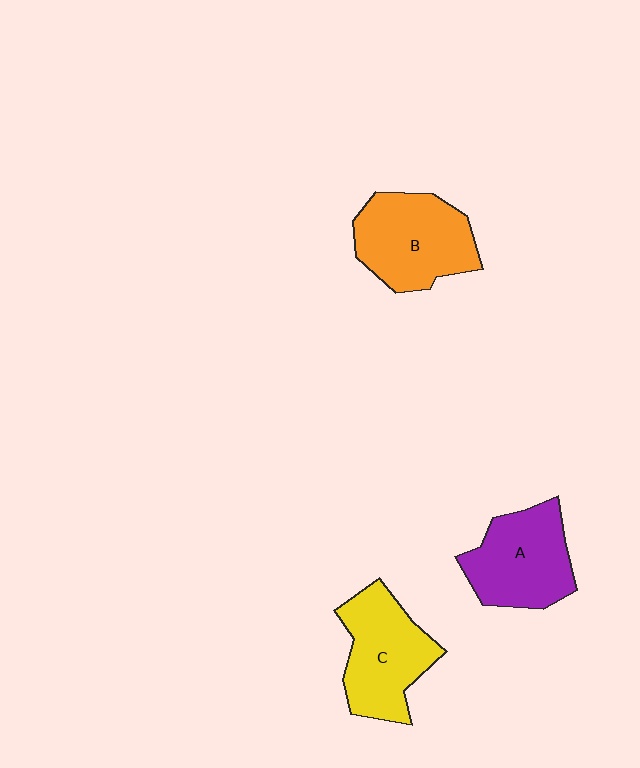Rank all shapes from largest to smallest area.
From largest to smallest: B (orange), C (yellow), A (purple).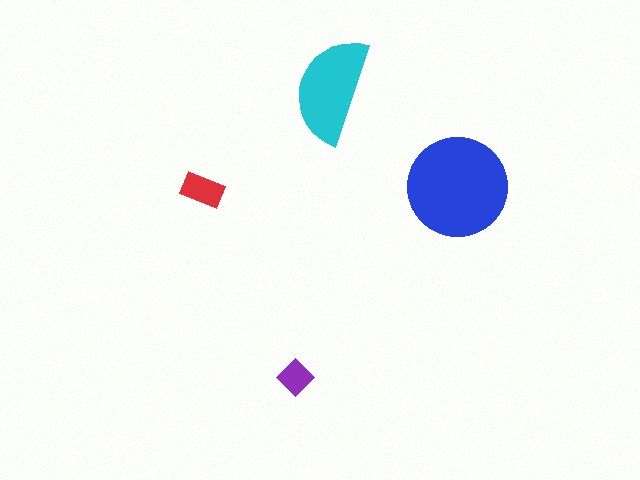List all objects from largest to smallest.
The blue circle, the cyan semicircle, the red rectangle, the purple diamond.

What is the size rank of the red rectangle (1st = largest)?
3rd.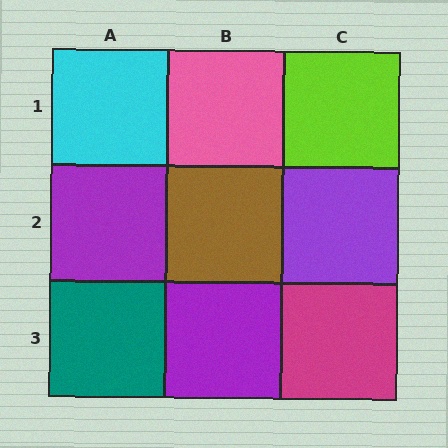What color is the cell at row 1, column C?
Lime.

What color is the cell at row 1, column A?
Cyan.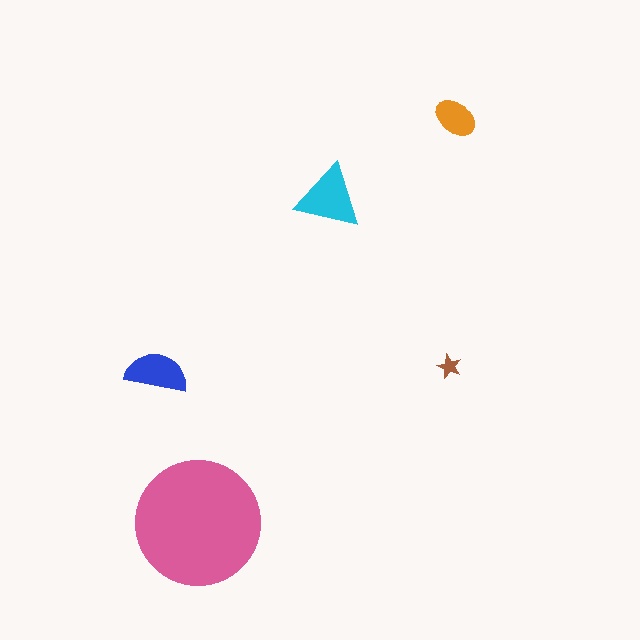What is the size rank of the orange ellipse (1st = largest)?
4th.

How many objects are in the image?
There are 5 objects in the image.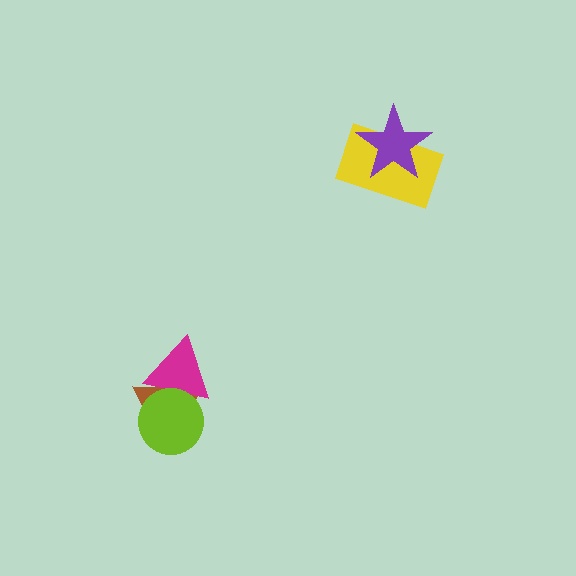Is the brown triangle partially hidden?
Yes, it is partially covered by another shape.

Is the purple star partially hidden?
No, no other shape covers it.